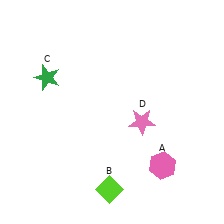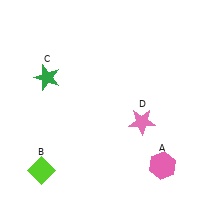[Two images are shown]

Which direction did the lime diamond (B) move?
The lime diamond (B) moved left.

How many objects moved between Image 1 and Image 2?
1 object moved between the two images.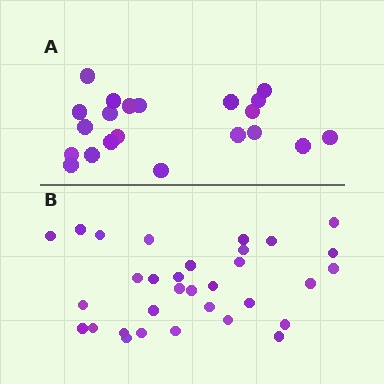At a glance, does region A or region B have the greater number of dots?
Region B (the bottom region) has more dots.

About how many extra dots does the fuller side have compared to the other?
Region B has roughly 12 or so more dots than region A.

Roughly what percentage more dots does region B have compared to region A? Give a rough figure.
About 50% more.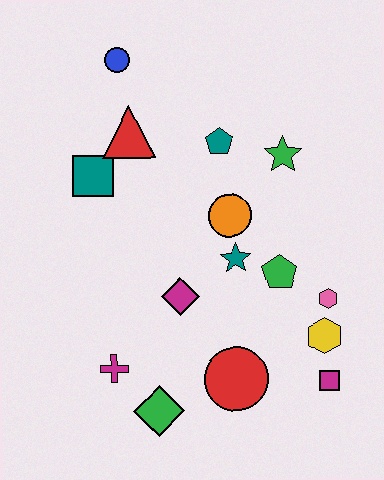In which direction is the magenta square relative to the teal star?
The magenta square is below the teal star.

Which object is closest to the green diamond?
The magenta cross is closest to the green diamond.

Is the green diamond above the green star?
No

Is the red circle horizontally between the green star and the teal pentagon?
Yes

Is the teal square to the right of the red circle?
No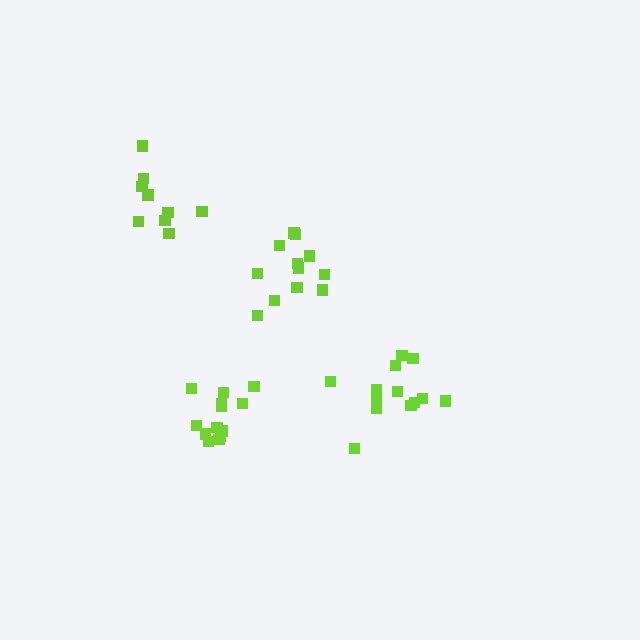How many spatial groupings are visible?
There are 4 spatial groupings.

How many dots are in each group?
Group 1: 12 dots, Group 2: 13 dots, Group 3: 9 dots, Group 4: 13 dots (47 total).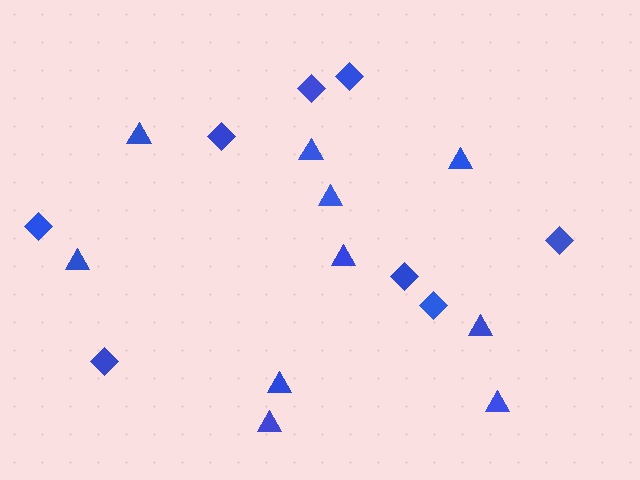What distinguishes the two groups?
There are 2 groups: one group of triangles (10) and one group of diamonds (8).